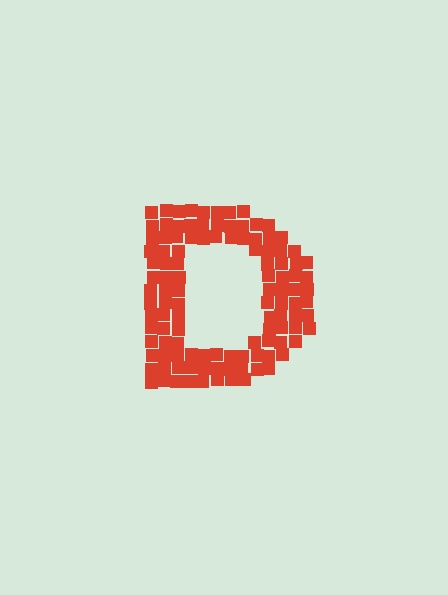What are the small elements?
The small elements are squares.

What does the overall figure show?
The overall figure shows the letter D.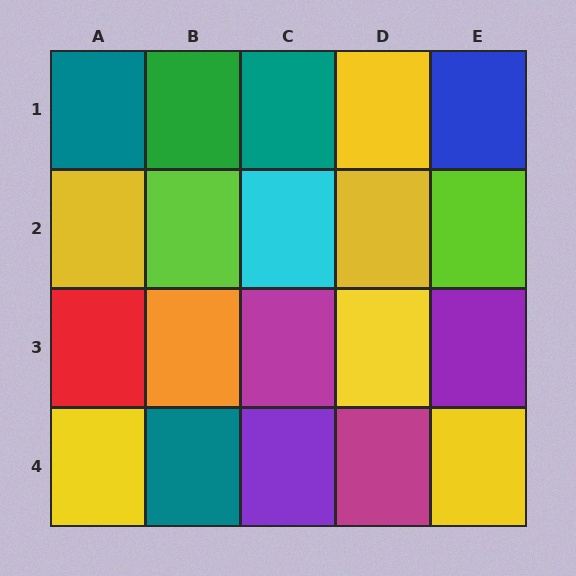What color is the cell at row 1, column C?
Teal.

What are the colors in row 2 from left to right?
Yellow, lime, cyan, yellow, lime.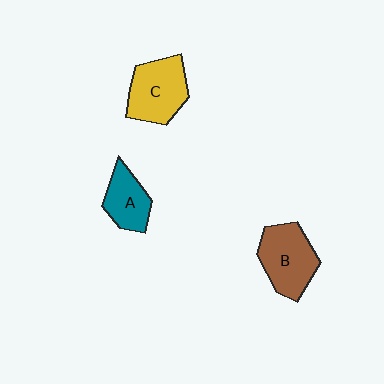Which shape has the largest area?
Shape B (brown).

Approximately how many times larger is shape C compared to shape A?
Approximately 1.4 times.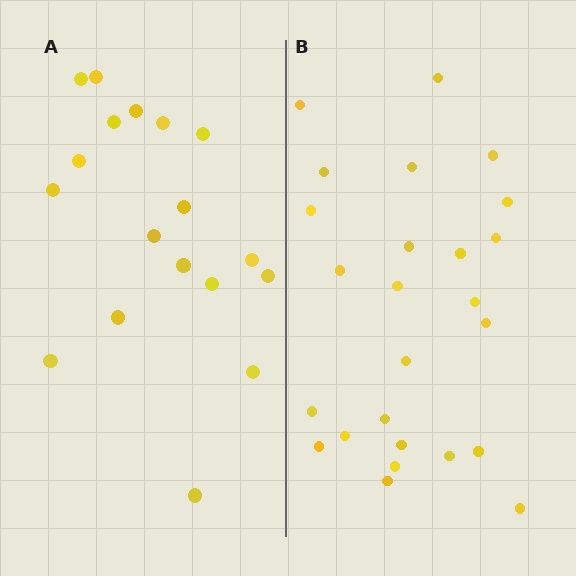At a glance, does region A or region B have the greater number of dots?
Region B (the right region) has more dots.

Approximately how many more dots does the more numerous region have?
Region B has roughly 8 or so more dots than region A.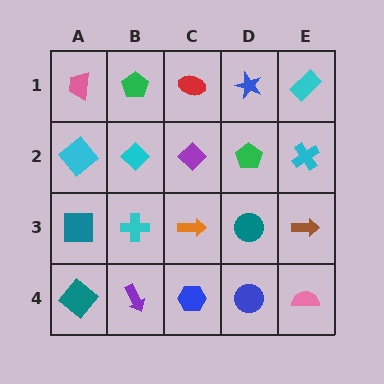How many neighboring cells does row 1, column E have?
2.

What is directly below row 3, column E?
A pink semicircle.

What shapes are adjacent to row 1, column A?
A cyan diamond (row 2, column A), a green pentagon (row 1, column B).